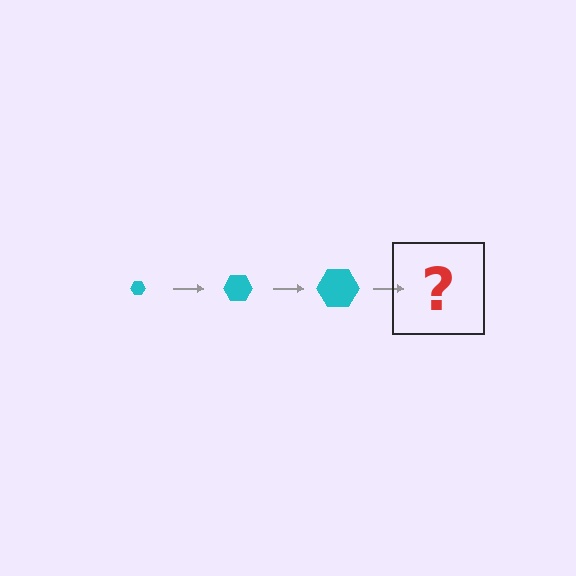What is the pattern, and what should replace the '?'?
The pattern is that the hexagon gets progressively larger each step. The '?' should be a cyan hexagon, larger than the previous one.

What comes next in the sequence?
The next element should be a cyan hexagon, larger than the previous one.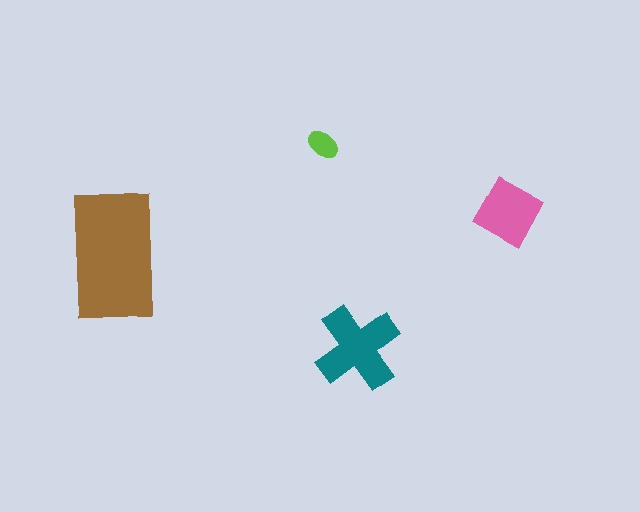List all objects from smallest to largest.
The lime ellipse, the pink diamond, the teal cross, the brown rectangle.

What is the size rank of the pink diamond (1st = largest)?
3rd.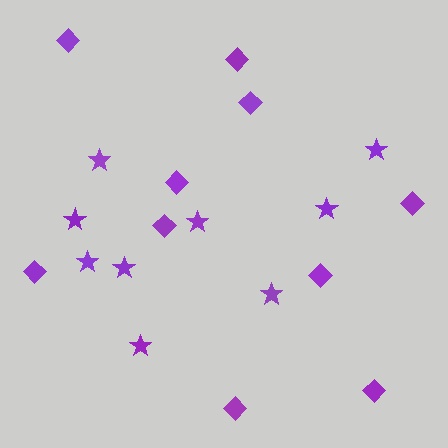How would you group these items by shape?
There are 2 groups: one group of stars (9) and one group of diamonds (10).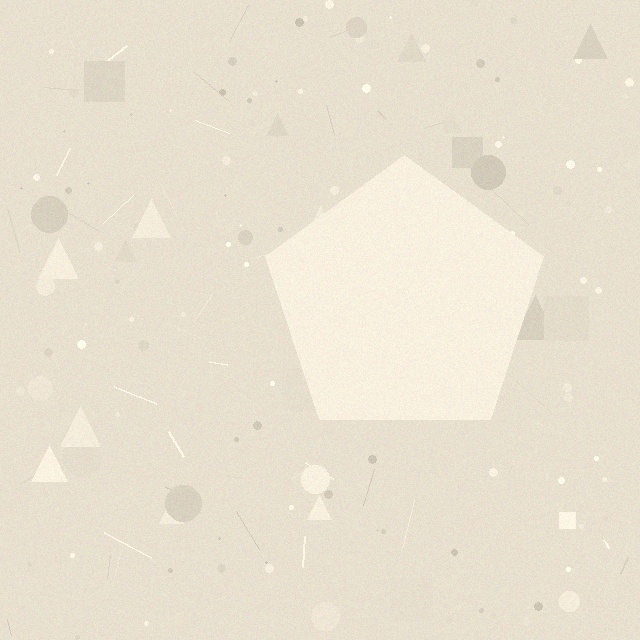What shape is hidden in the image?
A pentagon is hidden in the image.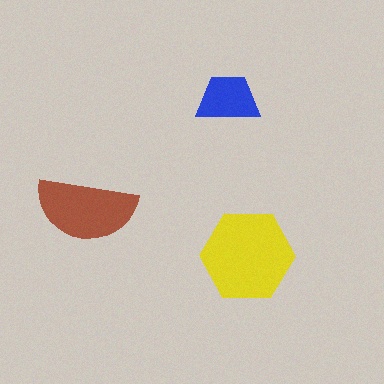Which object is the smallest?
The blue trapezoid.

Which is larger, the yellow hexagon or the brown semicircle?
The yellow hexagon.